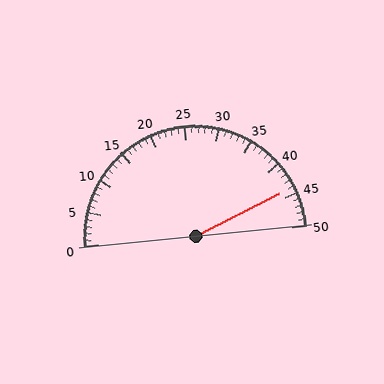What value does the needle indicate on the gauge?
The needle indicates approximately 44.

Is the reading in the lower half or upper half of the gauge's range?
The reading is in the upper half of the range (0 to 50).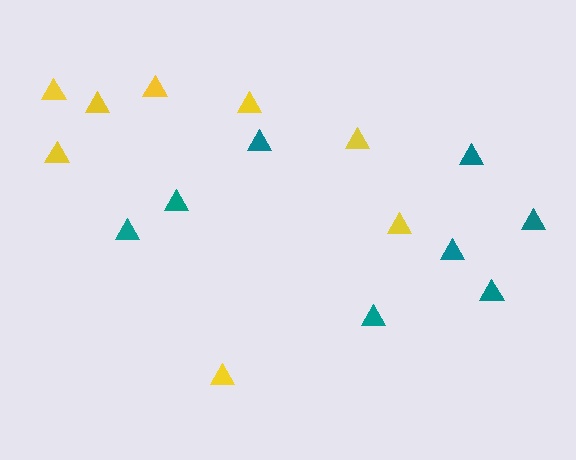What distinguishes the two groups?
There are 2 groups: one group of yellow triangles (8) and one group of teal triangles (8).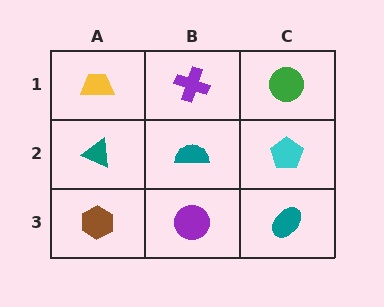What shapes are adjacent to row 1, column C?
A cyan pentagon (row 2, column C), a purple cross (row 1, column B).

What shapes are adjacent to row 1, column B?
A teal semicircle (row 2, column B), a yellow trapezoid (row 1, column A), a green circle (row 1, column C).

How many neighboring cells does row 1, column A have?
2.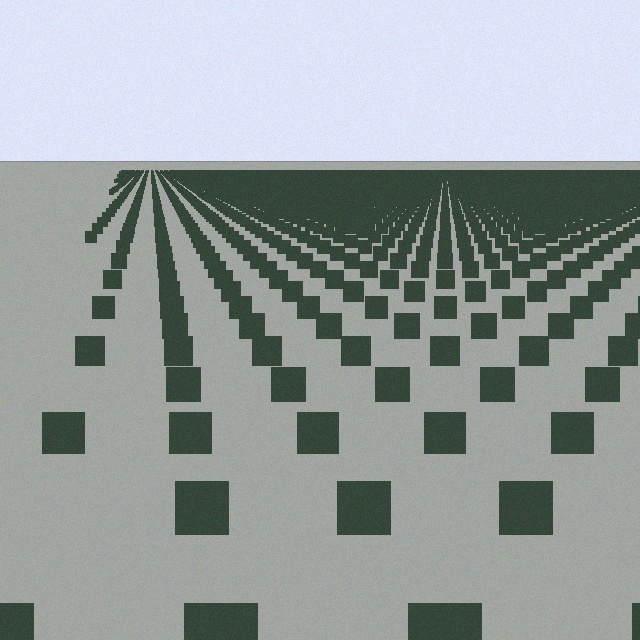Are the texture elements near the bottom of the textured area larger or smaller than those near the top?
Larger. Near the bottom, elements are closer to the viewer and appear at a bigger on-screen size.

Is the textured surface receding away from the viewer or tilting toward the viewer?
The surface is receding away from the viewer. Texture elements get smaller and denser toward the top.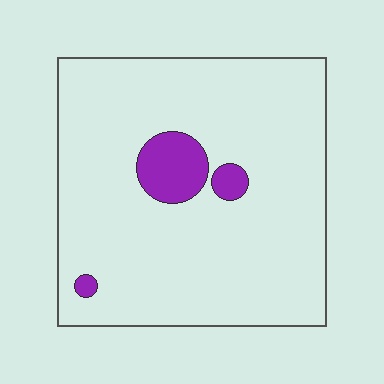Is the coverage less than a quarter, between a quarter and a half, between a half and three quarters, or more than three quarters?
Less than a quarter.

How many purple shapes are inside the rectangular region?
3.